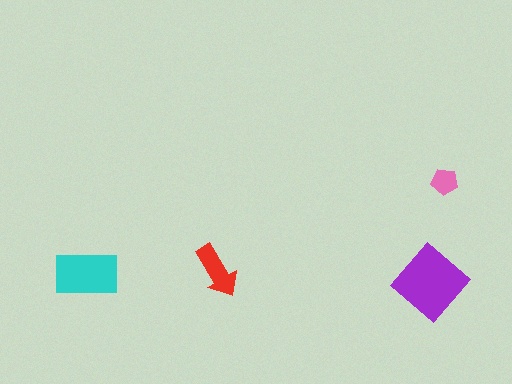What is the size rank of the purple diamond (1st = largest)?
1st.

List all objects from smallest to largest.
The pink pentagon, the red arrow, the cyan rectangle, the purple diamond.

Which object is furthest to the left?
The cyan rectangle is leftmost.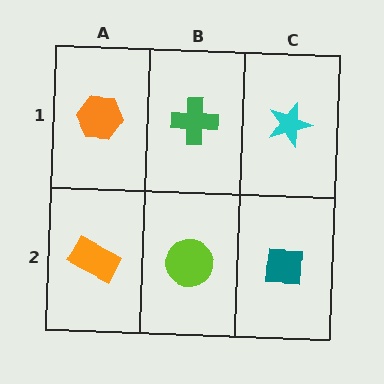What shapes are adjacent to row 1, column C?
A teal square (row 2, column C), a green cross (row 1, column B).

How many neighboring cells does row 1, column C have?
2.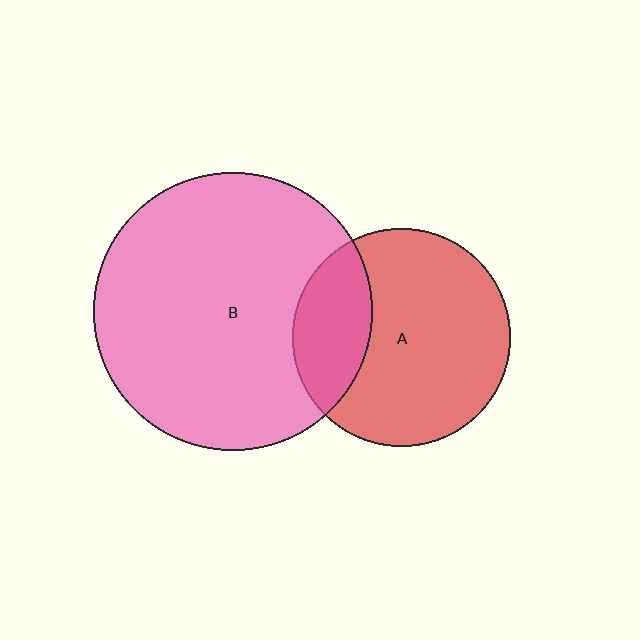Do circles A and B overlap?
Yes.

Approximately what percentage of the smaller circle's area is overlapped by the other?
Approximately 25%.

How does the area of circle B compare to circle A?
Approximately 1.6 times.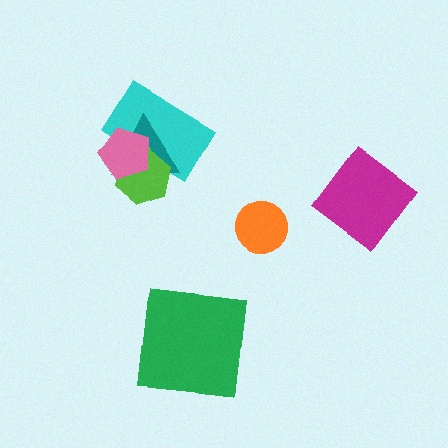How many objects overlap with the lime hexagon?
3 objects overlap with the lime hexagon.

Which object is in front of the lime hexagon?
The pink pentagon is in front of the lime hexagon.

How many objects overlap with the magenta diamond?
0 objects overlap with the magenta diamond.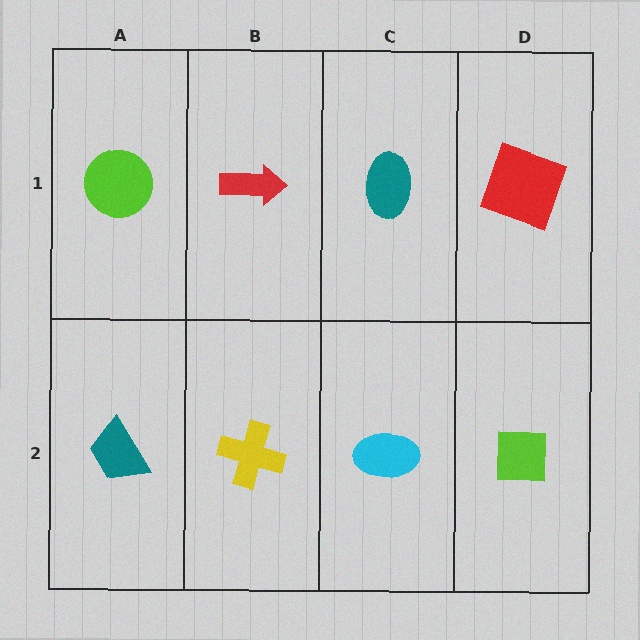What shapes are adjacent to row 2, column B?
A red arrow (row 1, column B), a teal trapezoid (row 2, column A), a cyan ellipse (row 2, column C).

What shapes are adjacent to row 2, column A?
A lime circle (row 1, column A), a yellow cross (row 2, column B).